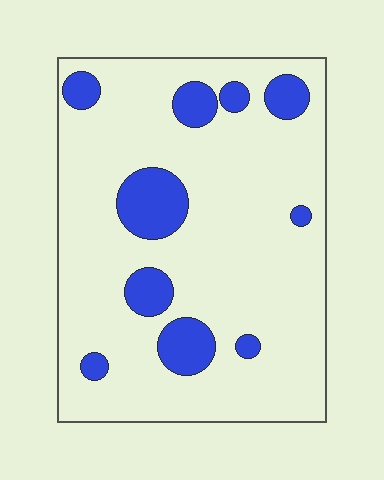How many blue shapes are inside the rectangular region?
10.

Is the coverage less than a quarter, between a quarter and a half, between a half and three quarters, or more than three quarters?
Less than a quarter.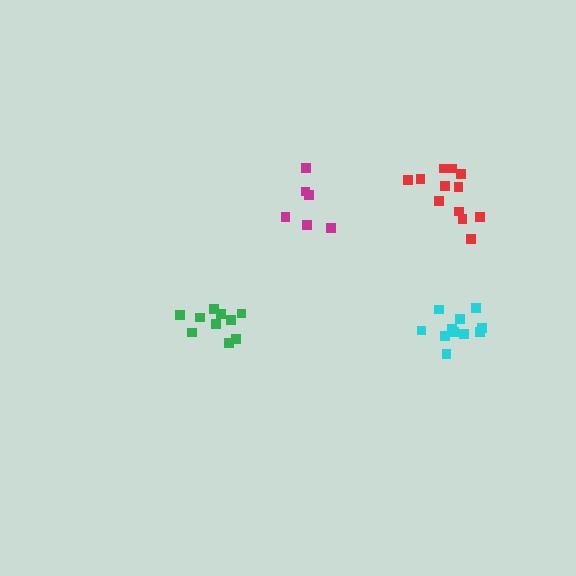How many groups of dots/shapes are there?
There are 4 groups.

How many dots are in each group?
Group 1: 12 dots, Group 2: 6 dots, Group 3: 10 dots, Group 4: 11 dots (39 total).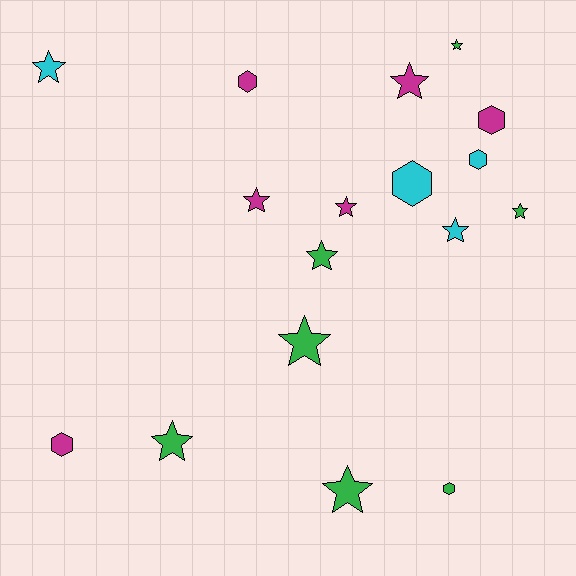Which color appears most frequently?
Green, with 7 objects.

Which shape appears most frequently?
Star, with 11 objects.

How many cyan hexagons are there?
There are 2 cyan hexagons.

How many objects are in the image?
There are 17 objects.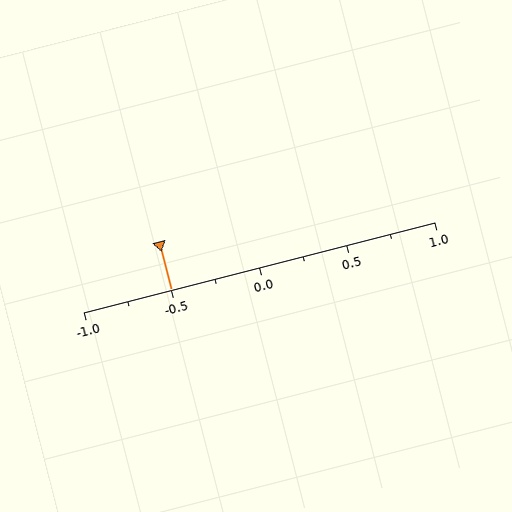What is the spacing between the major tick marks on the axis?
The major ticks are spaced 0.5 apart.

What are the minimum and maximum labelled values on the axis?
The axis runs from -1.0 to 1.0.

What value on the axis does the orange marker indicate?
The marker indicates approximately -0.5.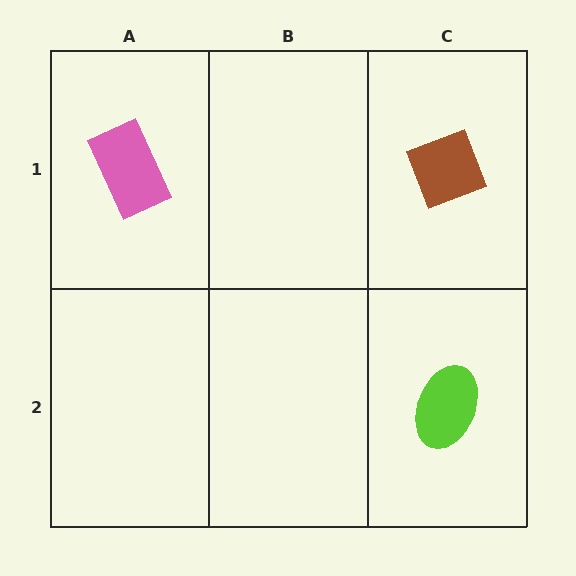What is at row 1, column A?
A pink rectangle.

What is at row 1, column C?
A brown diamond.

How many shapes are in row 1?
2 shapes.